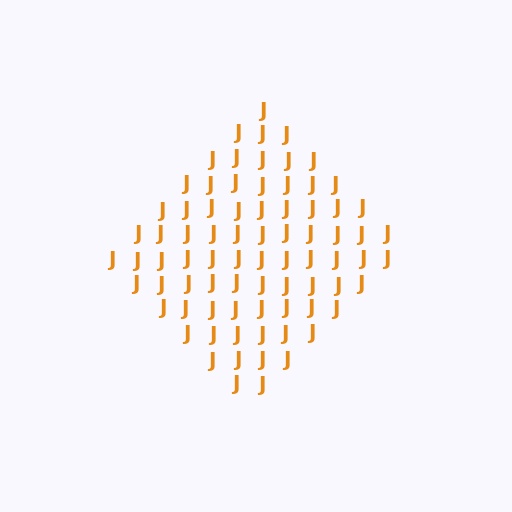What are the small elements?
The small elements are letter J's.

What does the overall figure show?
The overall figure shows a diamond.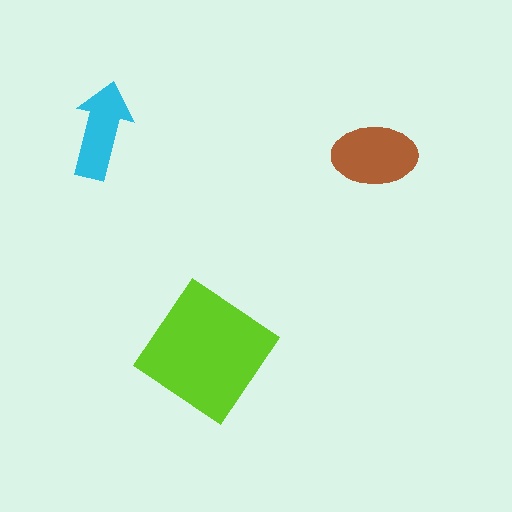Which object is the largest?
The lime diamond.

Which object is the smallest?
The cyan arrow.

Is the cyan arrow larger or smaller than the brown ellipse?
Smaller.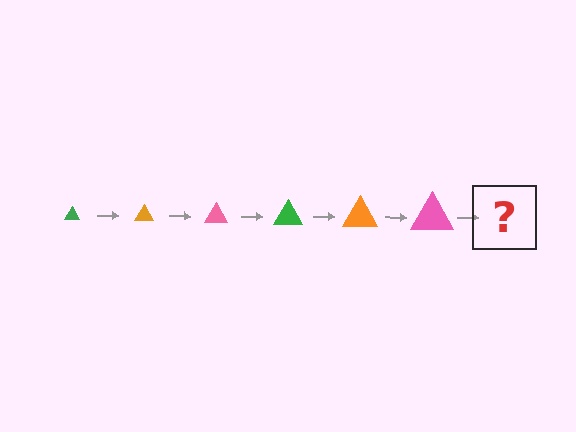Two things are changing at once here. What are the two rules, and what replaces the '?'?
The two rules are that the triangle grows larger each step and the color cycles through green, orange, and pink. The '?' should be a green triangle, larger than the previous one.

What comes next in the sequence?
The next element should be a green triangle, larger than the previous one.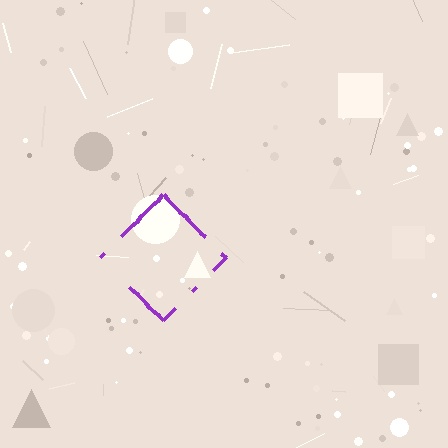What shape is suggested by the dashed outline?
The dashed outline suggests a diamond.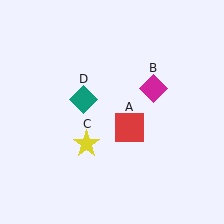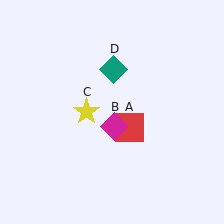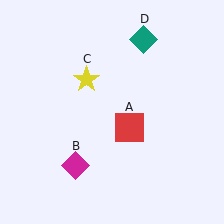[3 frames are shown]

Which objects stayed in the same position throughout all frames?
Red square (object A) remained stationary.